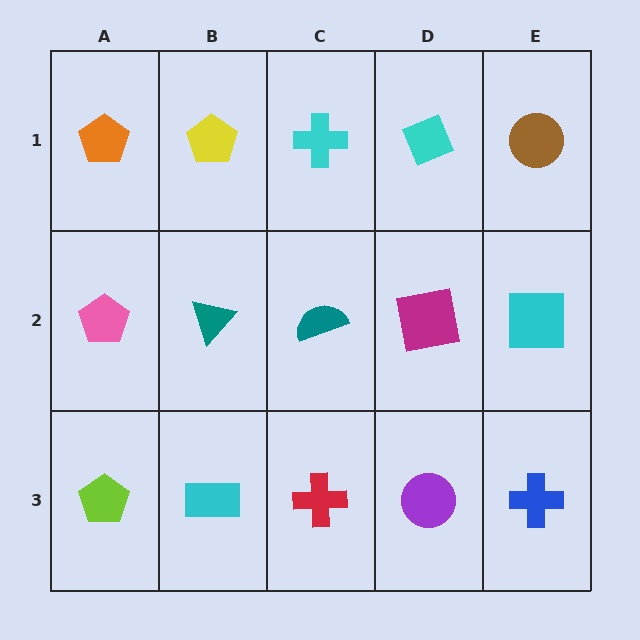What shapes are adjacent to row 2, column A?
An orange pentagon (row 1, column A), a lime pentagon (row 3, column A), a teal triangle (row 2, column B).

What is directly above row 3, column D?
A magenta square.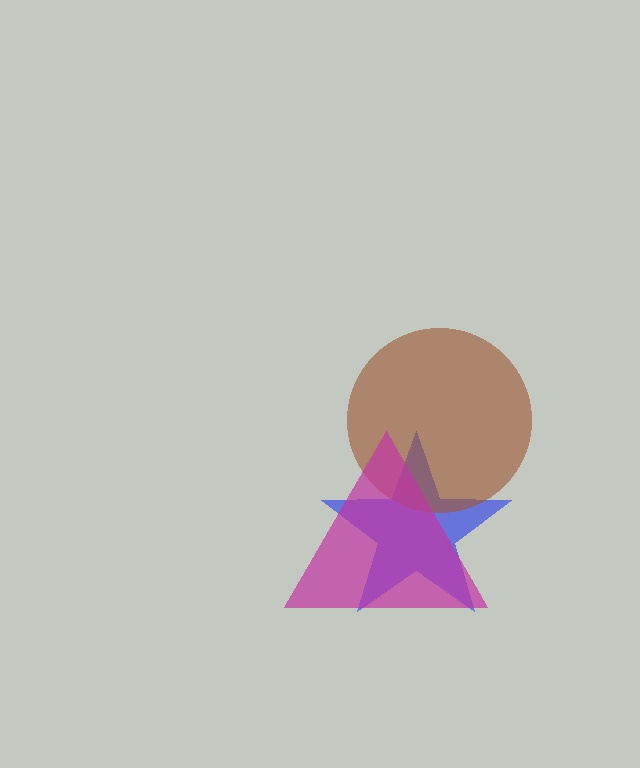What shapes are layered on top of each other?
The layered shapes are: a blue star, a brown circle, a magenta triangle.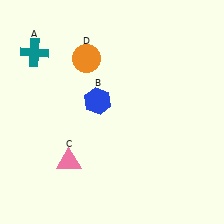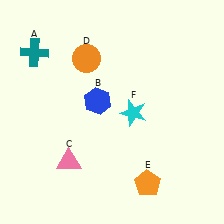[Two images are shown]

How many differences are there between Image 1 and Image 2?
There are 2 differences between the two images.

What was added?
An orange pentagon (E), a cyan star (F) were added in Image 2.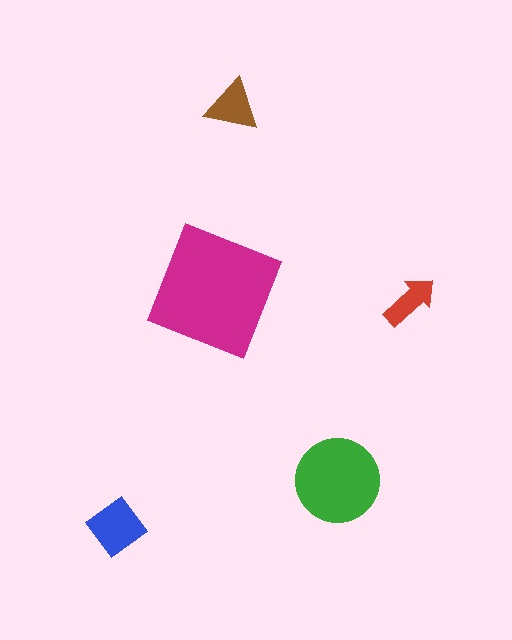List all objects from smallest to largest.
The red arrow, the brown triangle, the blue diamond, the green circle, the magenta square.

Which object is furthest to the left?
The blue diamond is leftmost.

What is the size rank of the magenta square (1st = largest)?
1st.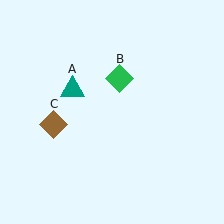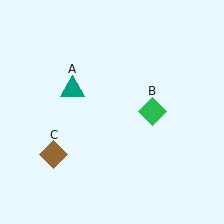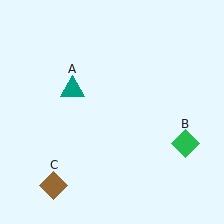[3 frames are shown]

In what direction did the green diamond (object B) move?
The green diamond (object B) moved down and to the right.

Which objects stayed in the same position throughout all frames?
Teal triangle (object A) remained stationary.